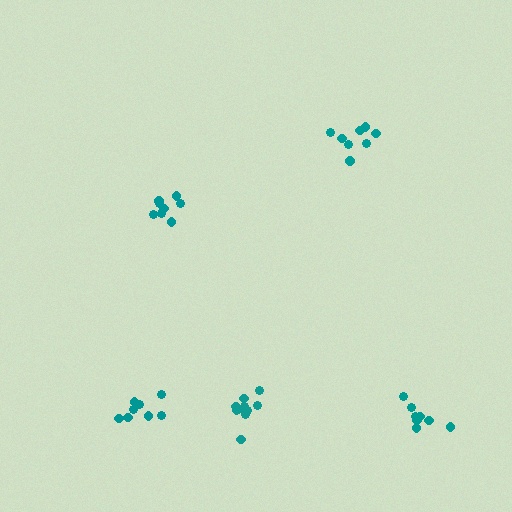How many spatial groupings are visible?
There are 5 spatial groupings.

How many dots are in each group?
Group 1: 8 dots, Group 2: 9 dots, Group 3: 8 dots, Group 4: 8 dots, Group 5: 10 dots (43 total).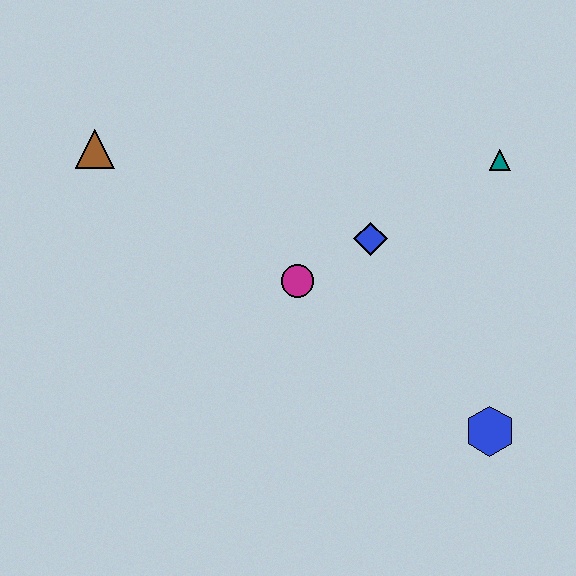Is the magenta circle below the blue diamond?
Yes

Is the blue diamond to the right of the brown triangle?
Yes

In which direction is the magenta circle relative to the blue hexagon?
The magenta circle is to the left of the blue hexagon.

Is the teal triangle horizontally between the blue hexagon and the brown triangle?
No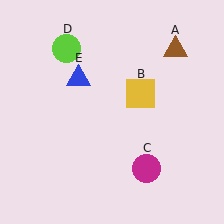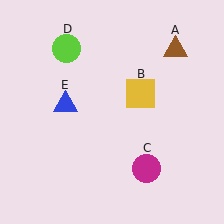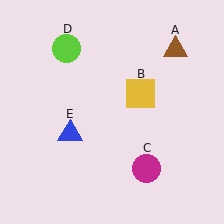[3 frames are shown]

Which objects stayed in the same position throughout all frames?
Brown triangle (object A) and yellow square (object B) and magenta circle (object C) and lime circle (object D) remained stationary.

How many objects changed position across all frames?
1 object changed position: blue triangle (object E).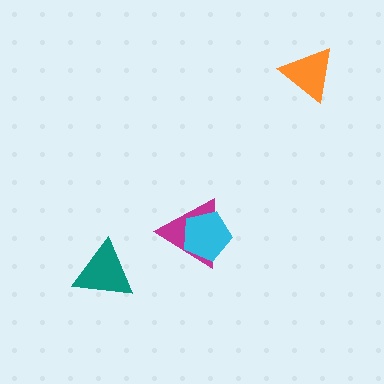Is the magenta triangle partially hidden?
Yes, it is partially covered by another shape.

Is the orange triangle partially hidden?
No, no other shape covers it.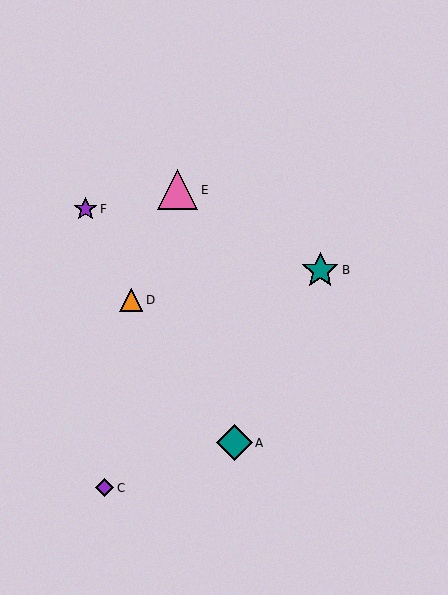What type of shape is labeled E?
Shape E is a pink triangle.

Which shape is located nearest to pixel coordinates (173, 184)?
The pink triangle (labeled E) at (178, 190) is nearest to that location.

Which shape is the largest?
The pink triangle (labeled E) is the largest.